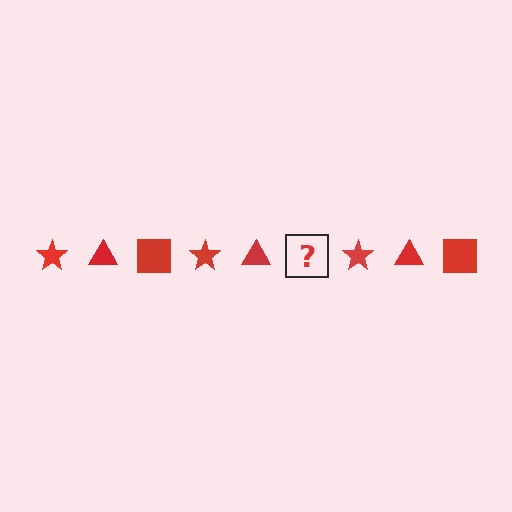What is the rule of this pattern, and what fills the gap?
The rule is that the pattern cycles through star, triangle, square shapes in red. The gap should be filled with a red square.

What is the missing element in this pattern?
The missing element is a red square.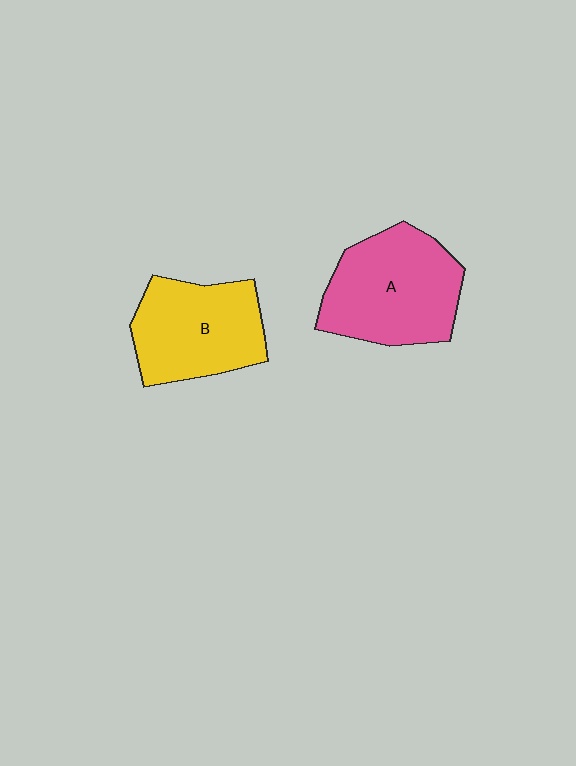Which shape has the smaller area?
Shape B (yellow).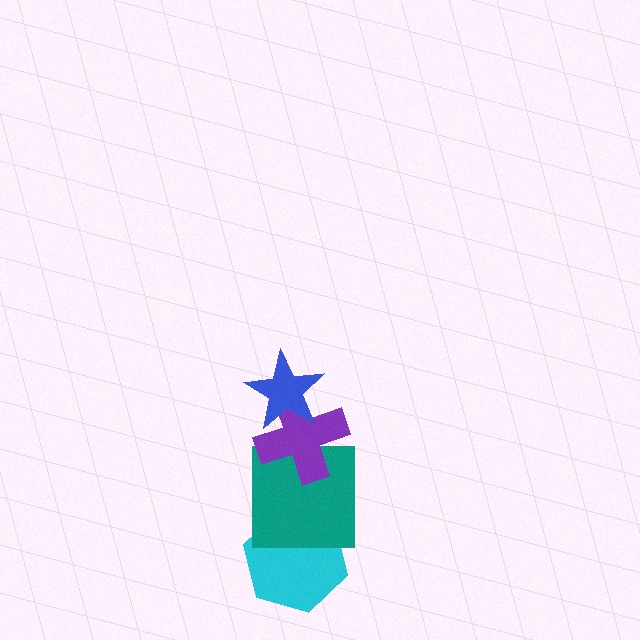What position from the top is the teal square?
The teal square is 3rd from the top.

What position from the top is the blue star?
The blue star is 1st from the top.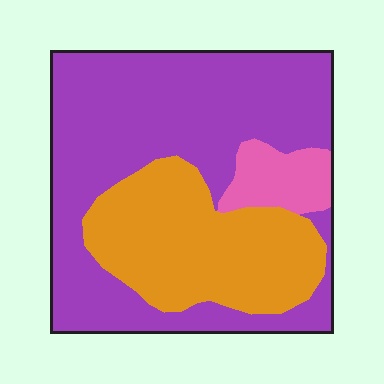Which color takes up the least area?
Pink, at roughly 10%.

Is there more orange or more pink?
Orange.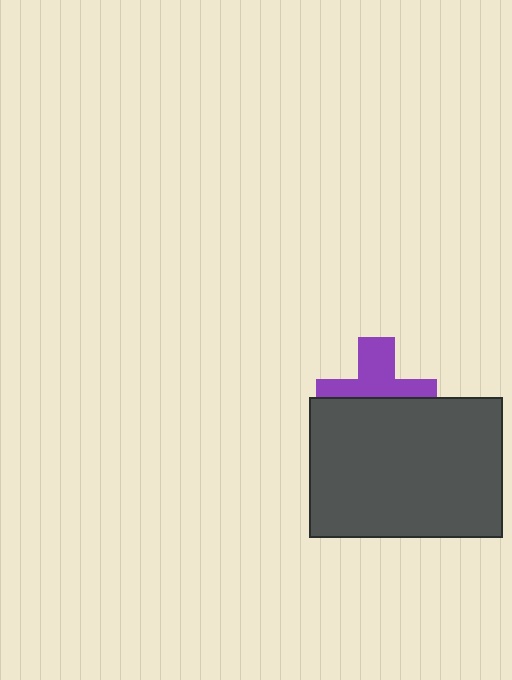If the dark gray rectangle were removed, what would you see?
You would see the complete purple cross.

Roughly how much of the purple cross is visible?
About half of it is visible (roughly 50%).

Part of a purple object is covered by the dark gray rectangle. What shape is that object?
It is a cross.